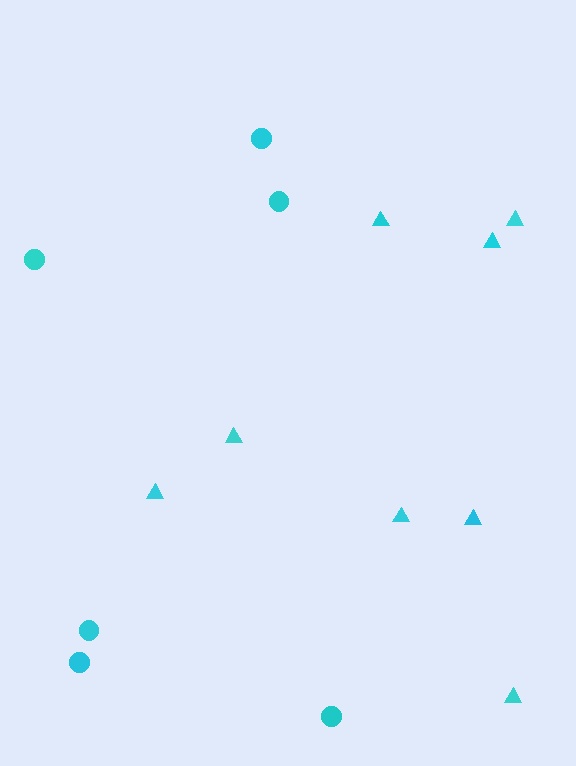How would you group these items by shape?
There are 2 groups: one group of circles (6) and one group of triangles (8).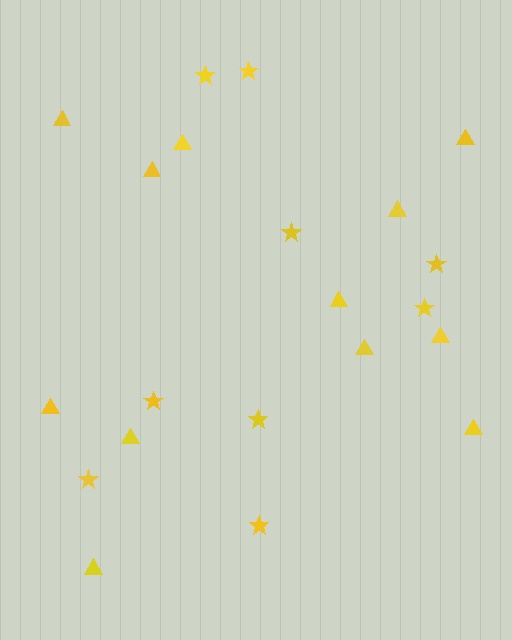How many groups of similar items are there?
There are 2 groups: one group of triangles (12) and one group of stars (9).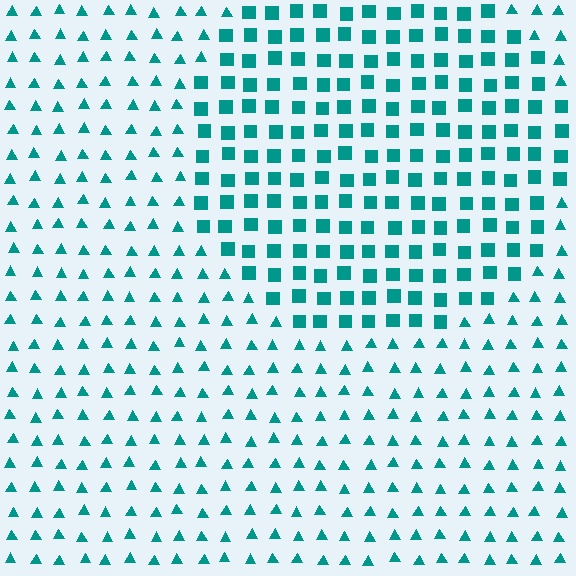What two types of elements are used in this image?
The image uses squares inside the circle region and triangles outside it.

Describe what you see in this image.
The image is filled with small teal elements arranged in a uniform grid. A circle-shaped region contains squares, while the surrounding area contains triangles. The boundary is defined purely by the change in element shape.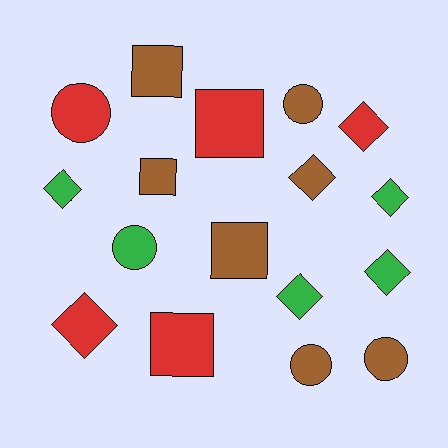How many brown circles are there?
There are 3 brown circles.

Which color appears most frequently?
Brown, with 7 objects.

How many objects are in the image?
There are 17 objects.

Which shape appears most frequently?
Diamond, with 7 objects.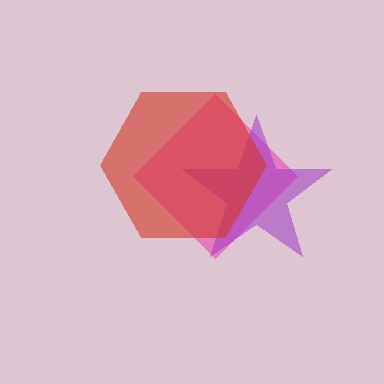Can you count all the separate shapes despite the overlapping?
Yes, there are 3 separate shapes.